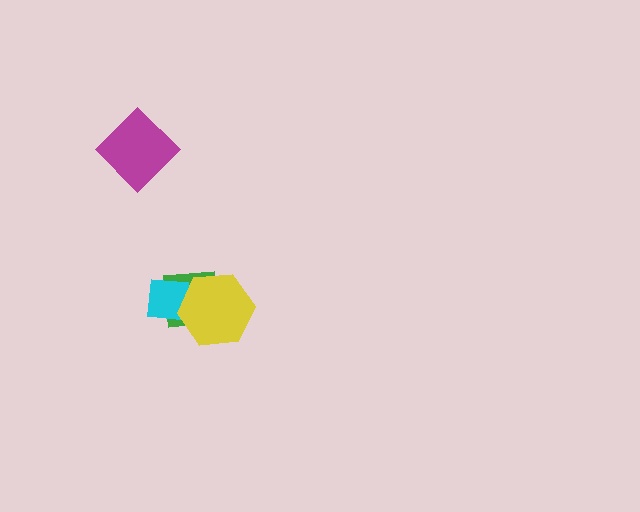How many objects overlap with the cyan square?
2 objects overlap with the cyan square.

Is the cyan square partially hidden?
Yes, it is partially covered by another shape.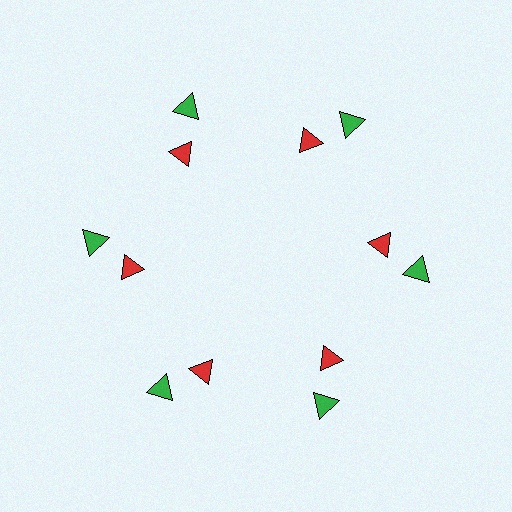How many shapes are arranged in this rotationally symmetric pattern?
There are 12 shapes, arranged in 6 groups of 2.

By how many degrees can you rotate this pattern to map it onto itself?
The pattern maps onto itself every 60 degrees of rotation.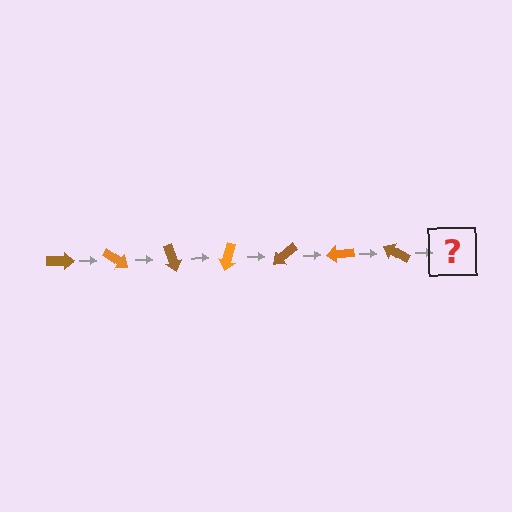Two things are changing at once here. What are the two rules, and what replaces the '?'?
The two rules are that it rotates 35 degrees each step and the color cycles through brown and orange. The '?' should be an orange arrow, rotated 245 degrees from the start.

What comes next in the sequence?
The next element should be an orange arrow, rotated 245 degrees from the start.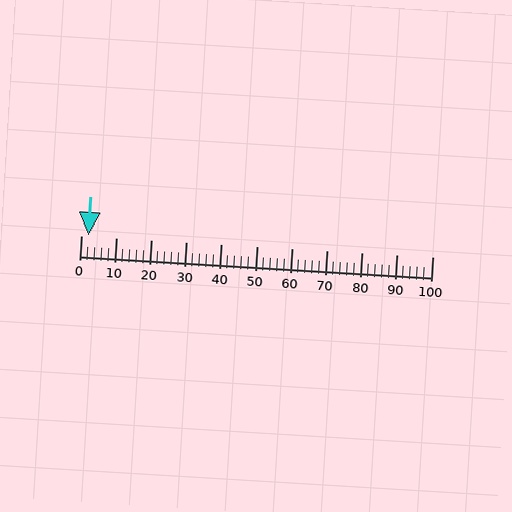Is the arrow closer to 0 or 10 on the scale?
The arrow is closer to 0.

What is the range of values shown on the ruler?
The ruler shows values from 0 to 100.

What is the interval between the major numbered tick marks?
The major tick marks are spaced 10 units apart.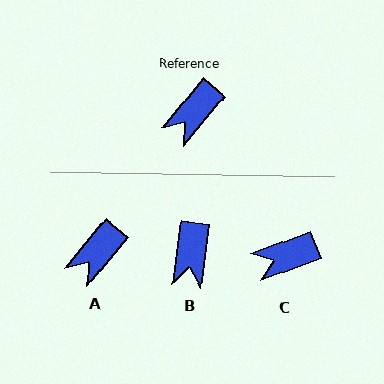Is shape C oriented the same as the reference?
No, it is off by about 30 degrees.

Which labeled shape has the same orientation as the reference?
A.